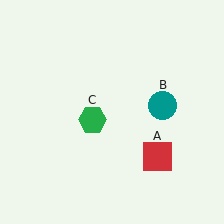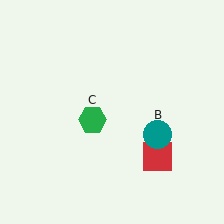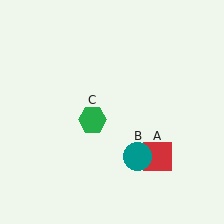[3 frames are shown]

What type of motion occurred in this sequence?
The teal circle (object B) rotated clockwise around the center of the scene.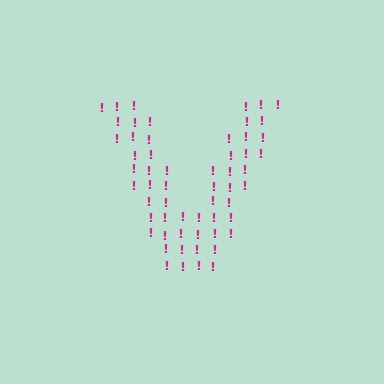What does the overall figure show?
The overall figure shows the letter V.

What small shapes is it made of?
It is made of small exclamation marks.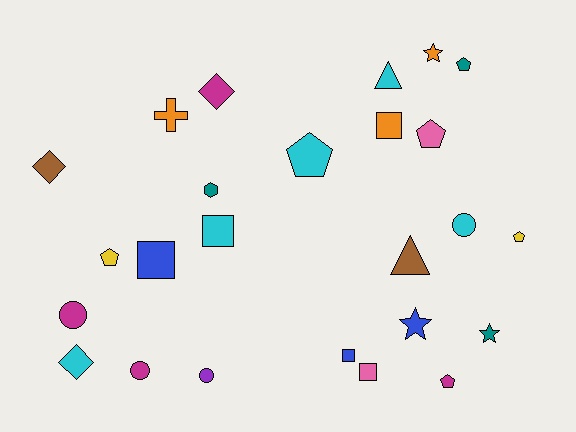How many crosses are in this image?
There is 1 cross.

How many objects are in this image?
There are 25 objects.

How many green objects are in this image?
There are no green objects.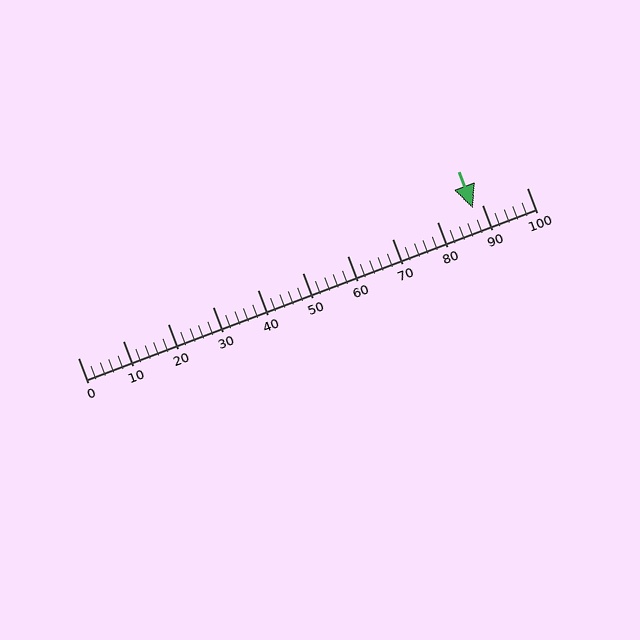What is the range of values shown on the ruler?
The ruler shows values from 0 to 100.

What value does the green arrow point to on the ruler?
The green arrow points to approximately 88.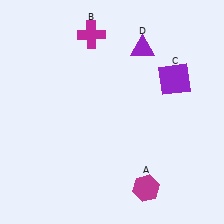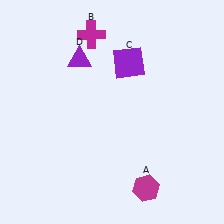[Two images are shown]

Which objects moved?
The objects that moved are: the purple square (C), the purple triangle (D).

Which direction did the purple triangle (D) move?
The purple triangle (D) moved left.